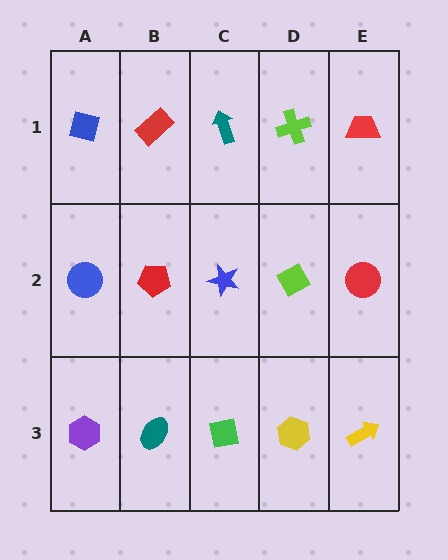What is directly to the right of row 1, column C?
A lime cross.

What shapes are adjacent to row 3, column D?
A lime diamond (row 2, column D), a green square (row 3, column C), a yellow arrow (row 3, column E).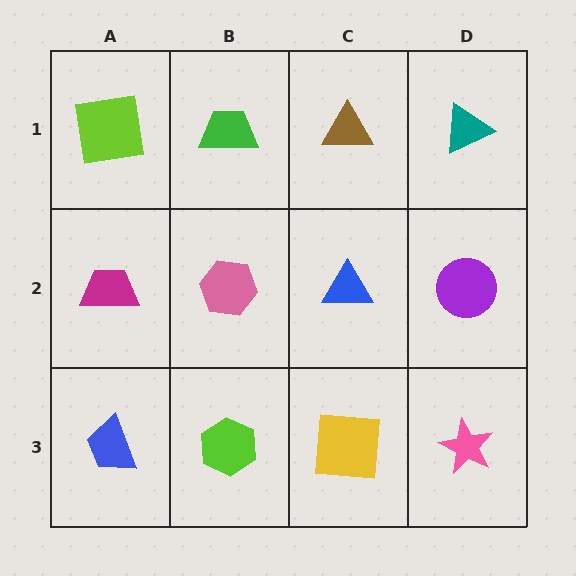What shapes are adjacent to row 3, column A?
A magenta trapezoid (row 2, column A), a lime hexagon (row 3, column B).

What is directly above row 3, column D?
A purple circle.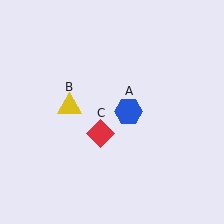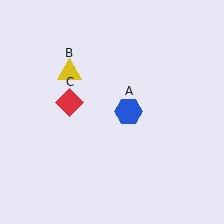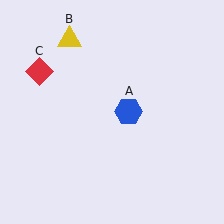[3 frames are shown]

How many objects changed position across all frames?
2 objects changed position: yellow triangle (object B), red diamond (object C).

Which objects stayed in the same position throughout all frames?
Blue hexagon (object A) remained stationary.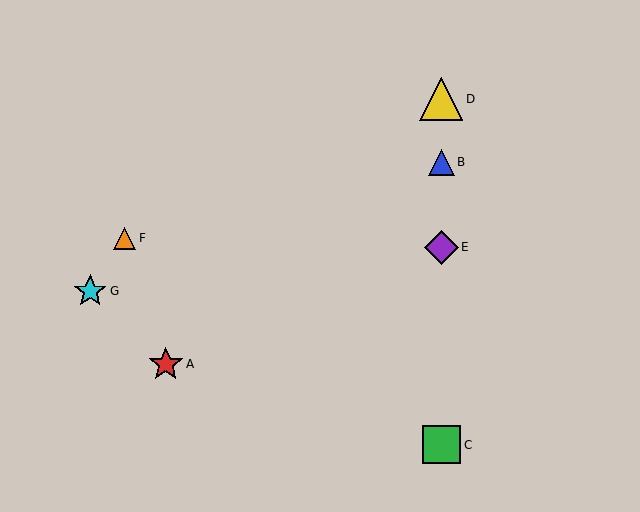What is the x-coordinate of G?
Object G is at x≈90.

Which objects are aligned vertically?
Objects B, C, D, E are aligned vertically.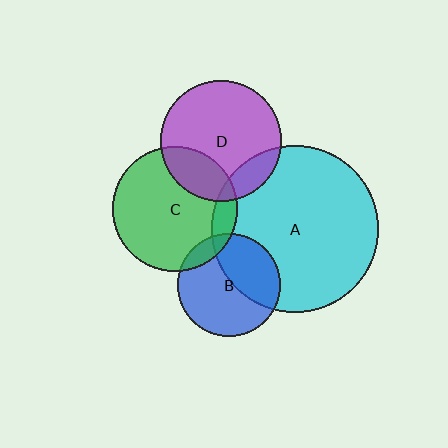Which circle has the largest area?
Circle A (cyan).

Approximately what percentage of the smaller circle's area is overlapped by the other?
Approximately 10%.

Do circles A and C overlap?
Yes.